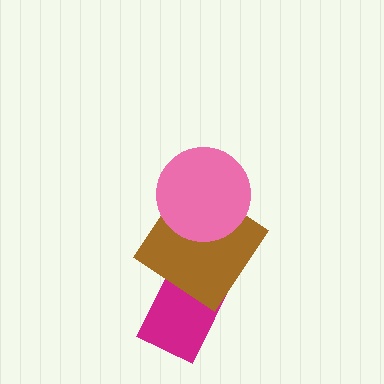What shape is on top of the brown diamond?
The pink circle is on top of the brown diamond.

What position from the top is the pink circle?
The pink circle is 1st from the top.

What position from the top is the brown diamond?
The brown diamond is 2nd from the top.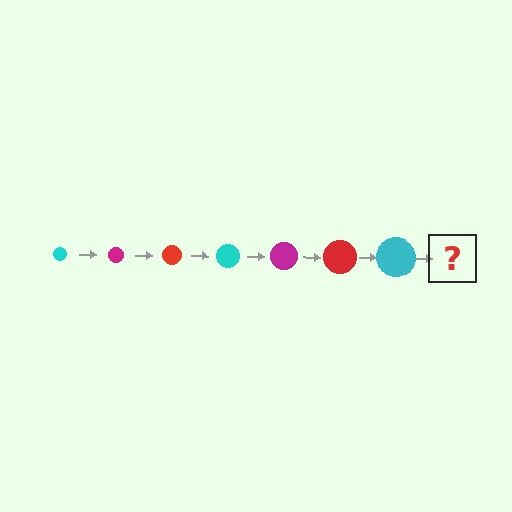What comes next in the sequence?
The next element should be a magenta circle, larger than the previous one.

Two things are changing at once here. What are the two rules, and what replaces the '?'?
The two rules are that the circle grows larger each step and the color cycles through cyan, magenta, and red. The '?' should be a magenta circle, larger than the previous one.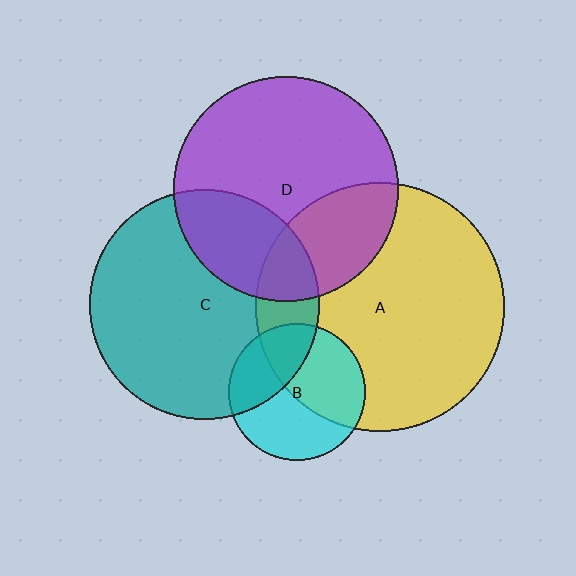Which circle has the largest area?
Circle A (yellow).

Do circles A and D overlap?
Yes.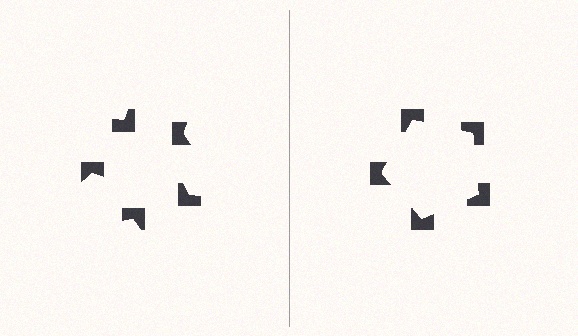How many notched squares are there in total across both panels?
10 — 5 on each side.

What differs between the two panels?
The notched squares are positioned identically on both sides; only the wedge orientations differ. On the right they align to a pentagon; on the left they are misaligned.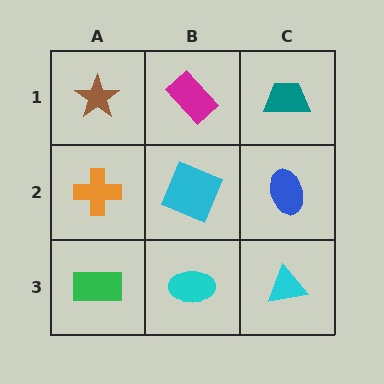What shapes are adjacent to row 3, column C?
A blue ellipse (row 2, column C), a cyan ellipse (row 3, column B).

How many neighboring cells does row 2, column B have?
4.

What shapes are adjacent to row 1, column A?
An orange cross (row 2, column A), a magenta rectangle (row 1, column B).